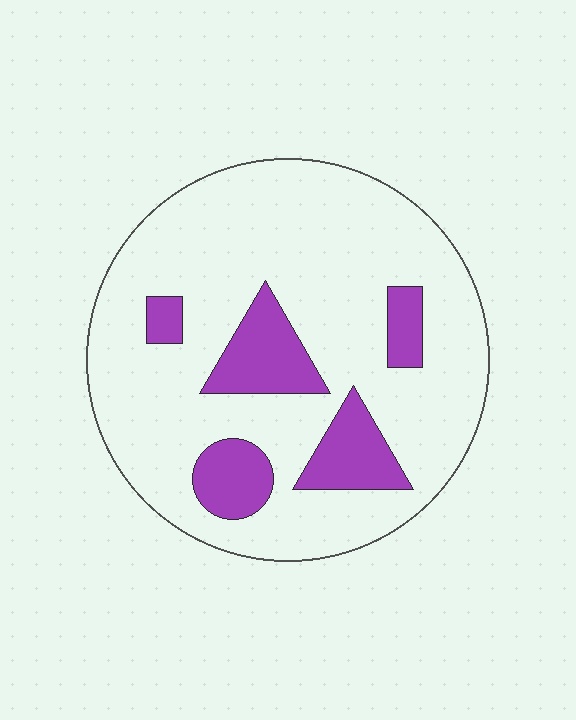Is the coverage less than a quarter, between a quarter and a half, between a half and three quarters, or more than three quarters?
Less than a quarter.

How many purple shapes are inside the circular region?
5.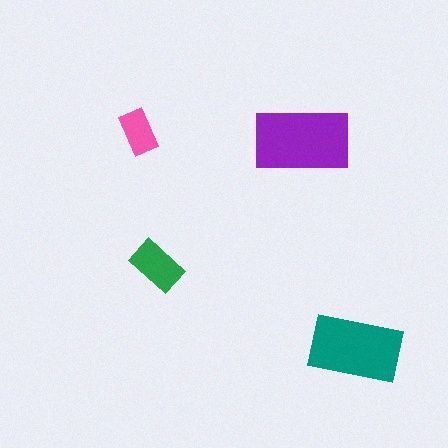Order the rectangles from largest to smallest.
the purple one, the teal one, the green one, the pink one.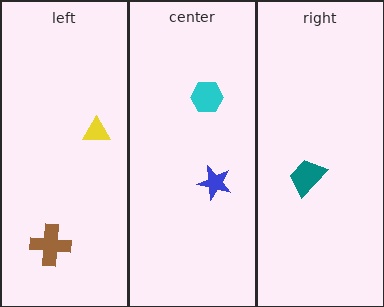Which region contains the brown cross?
The left region.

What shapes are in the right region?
The teal trapezoid.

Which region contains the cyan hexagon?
The center region.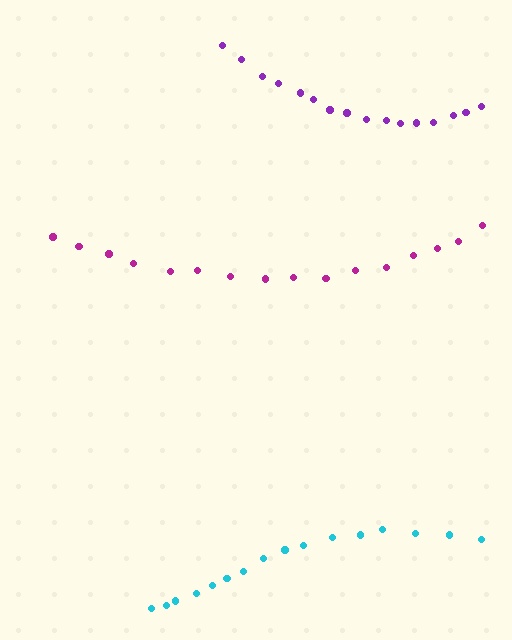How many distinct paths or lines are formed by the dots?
There are 3 distinct paths.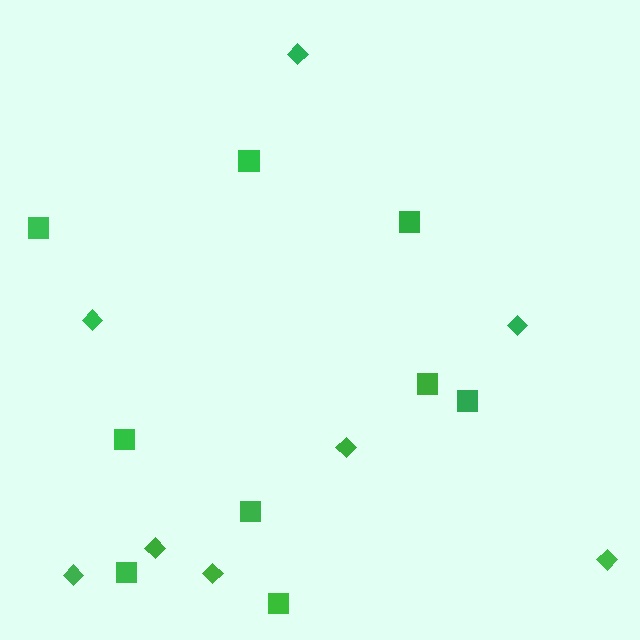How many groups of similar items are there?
There are 2 groups: one group of squares (9) and one group of diamonds (8).